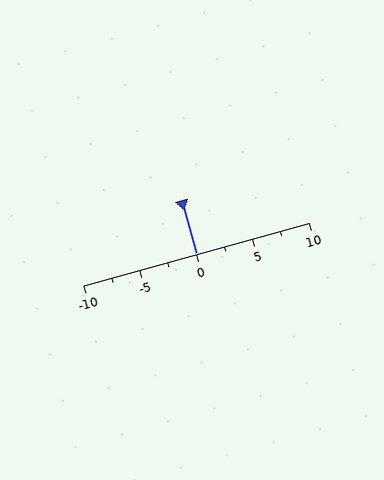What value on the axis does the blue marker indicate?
The marker indicates approximately 0.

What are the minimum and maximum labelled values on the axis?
The axis runs from -10 to 10.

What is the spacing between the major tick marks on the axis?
The major ticks are spaced 5 apart.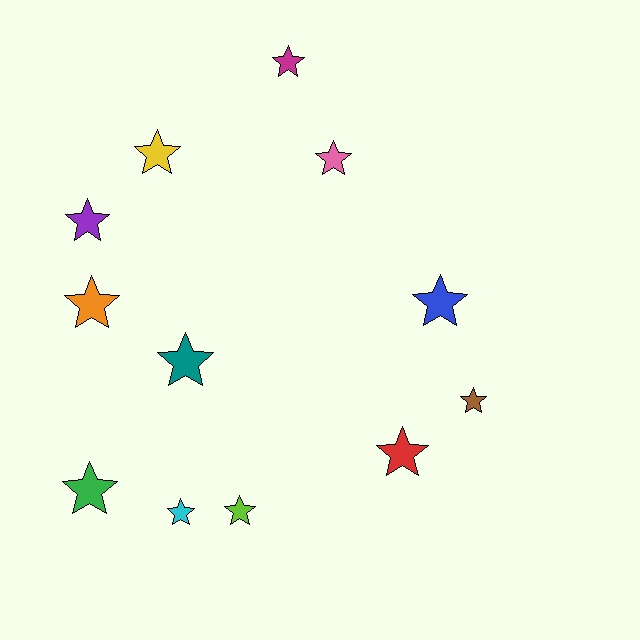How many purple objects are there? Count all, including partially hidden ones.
There is 1 purple object.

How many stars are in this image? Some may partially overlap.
There are 12 stars.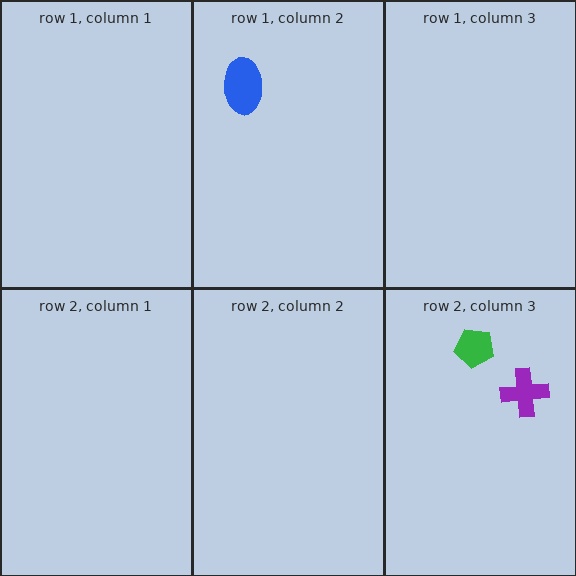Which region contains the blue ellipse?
The row 1, column 2 region.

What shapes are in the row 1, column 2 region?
The blue ellipse.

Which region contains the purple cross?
The row 2, column 3 region.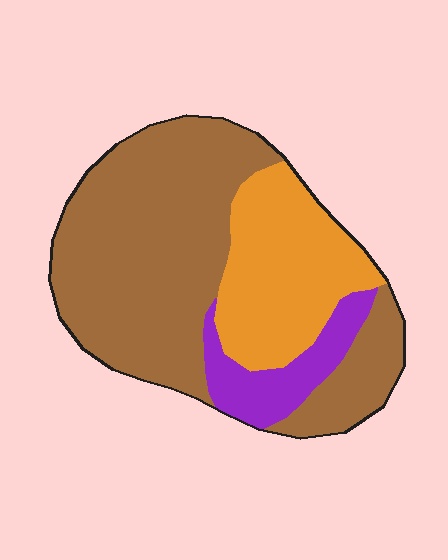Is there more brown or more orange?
Brown.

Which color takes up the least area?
Purple, at roughly 10%.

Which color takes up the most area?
Brown, at roughly 60%.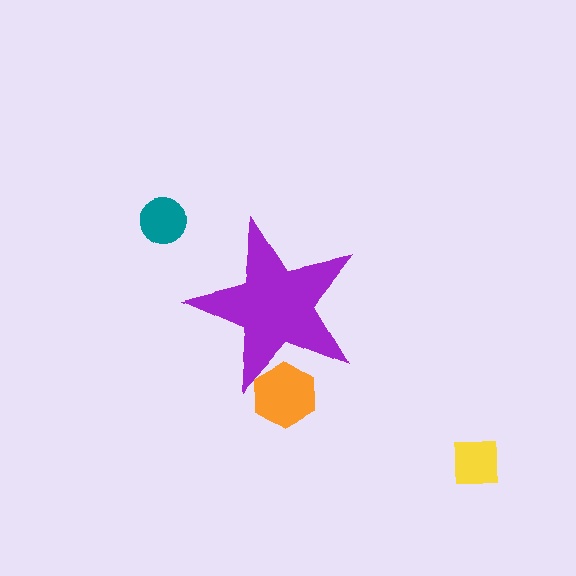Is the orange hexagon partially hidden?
Yes, the orange hexagon is partially hidden behind the purple star.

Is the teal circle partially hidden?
No, the teal circle is fully visible.